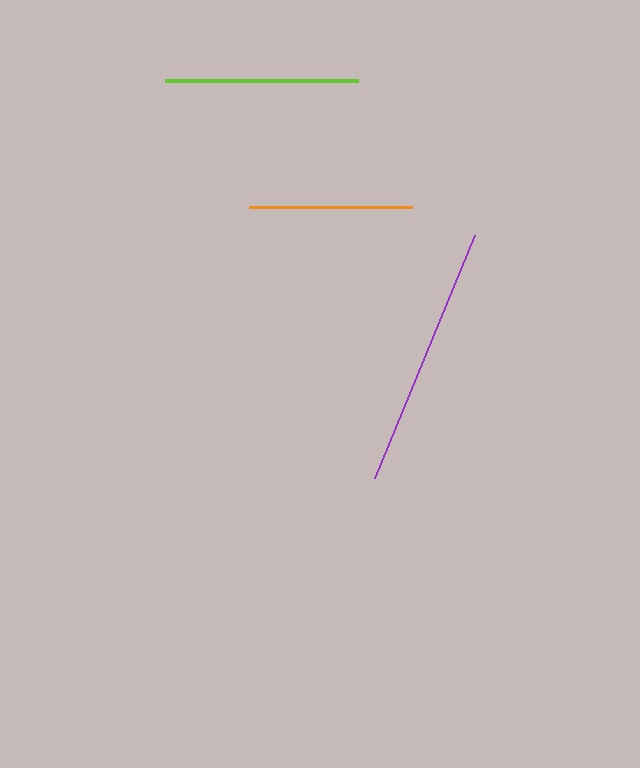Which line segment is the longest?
The purple line is the longest at approximately 263 pixels.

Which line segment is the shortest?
The orange line is the shortest at approximately 163 pixels.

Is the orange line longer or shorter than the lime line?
The lime line is longer than the orange line.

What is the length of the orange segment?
The orange segment is approximately 163 pixels long.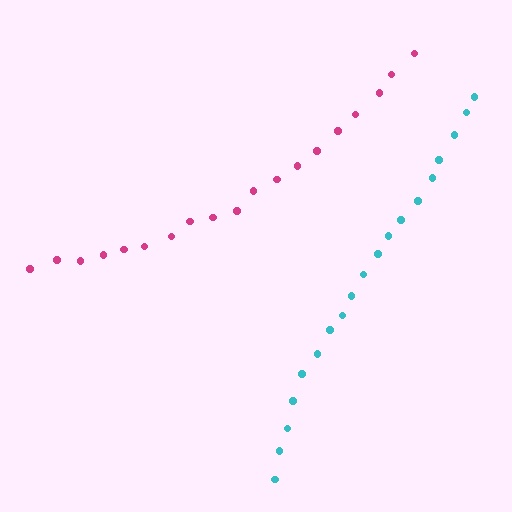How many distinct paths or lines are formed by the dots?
There are 2 distinct paths.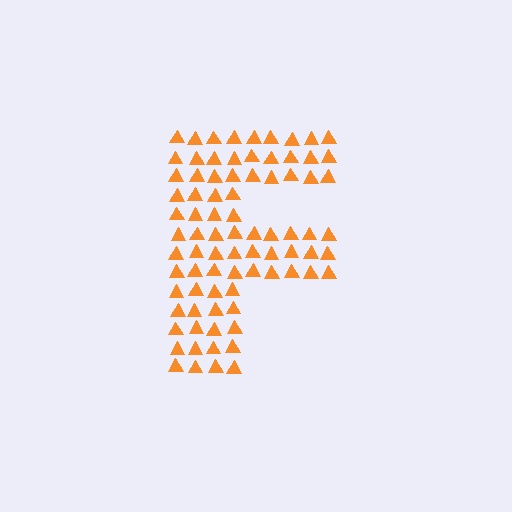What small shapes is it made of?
It is made of small triangles.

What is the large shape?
The large shape is the letter F.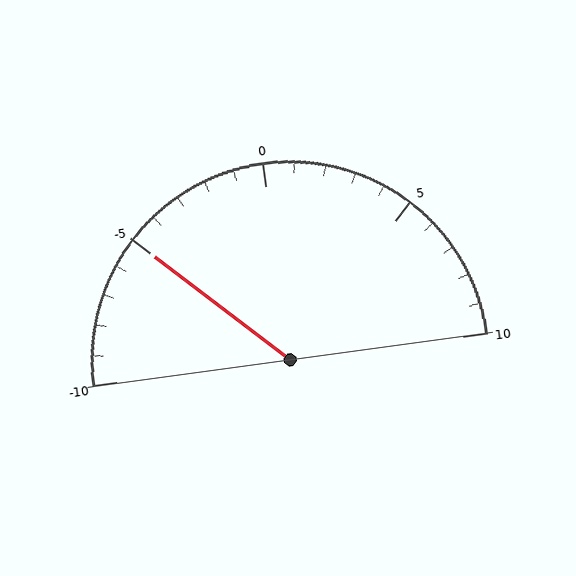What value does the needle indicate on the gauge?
The needle indicates approximately -5.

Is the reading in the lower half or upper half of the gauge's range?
The reading is in the lower half of the range (-10 to 10).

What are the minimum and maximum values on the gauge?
The gauge ranges from -10 to 10.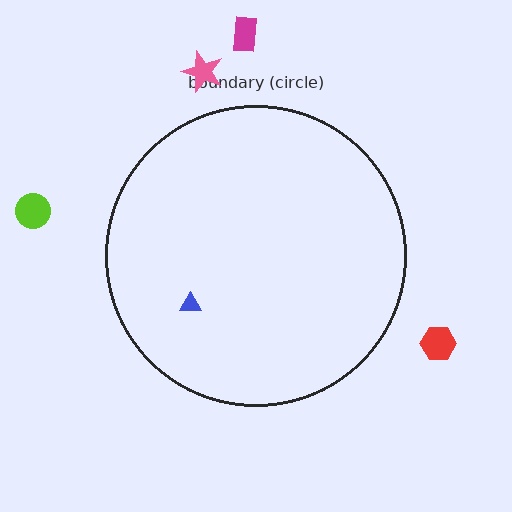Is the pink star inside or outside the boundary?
Outside.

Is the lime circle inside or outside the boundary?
Outside.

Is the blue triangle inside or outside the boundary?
Inside.